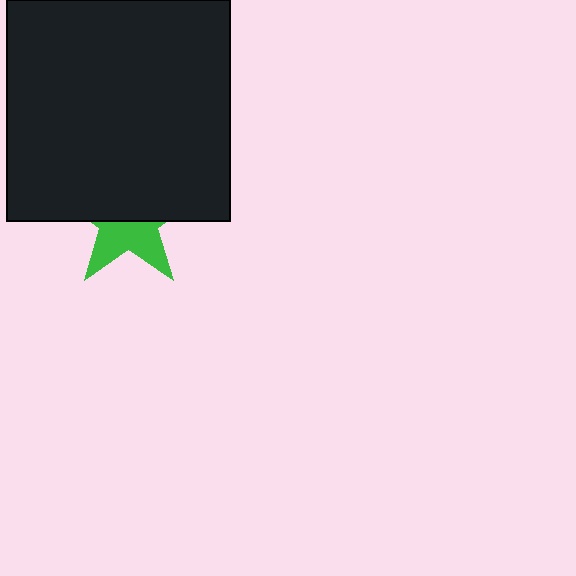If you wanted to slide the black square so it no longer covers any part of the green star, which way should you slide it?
Slide it up — that is the most direct way to separate the two shapes.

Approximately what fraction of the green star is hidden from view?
Roughly 56% of the green star is hidden behind the black square.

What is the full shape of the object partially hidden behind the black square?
The partially hidden object is a green star.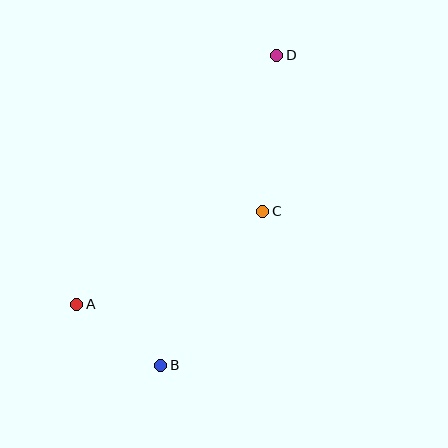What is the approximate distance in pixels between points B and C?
The distance between B and C is approximately 185 pixels.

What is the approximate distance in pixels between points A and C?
The distance between A and C is approximately 208 pixels.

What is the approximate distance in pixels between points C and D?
The distance between C and D is approximately 157 pixels.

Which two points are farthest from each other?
Points B and D are farthest from each other.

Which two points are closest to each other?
Points A and B are closest to each other.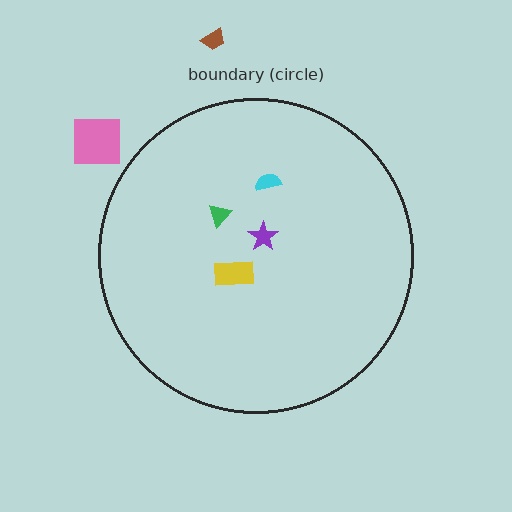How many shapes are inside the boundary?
4 inside, 2 outside.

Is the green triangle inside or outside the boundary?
Inside.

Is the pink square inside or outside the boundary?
Outside.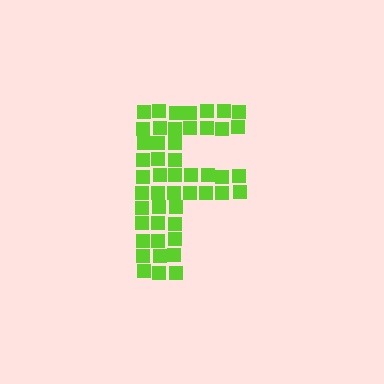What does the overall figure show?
The overall figure shows the letter F.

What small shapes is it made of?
It is made of small squares.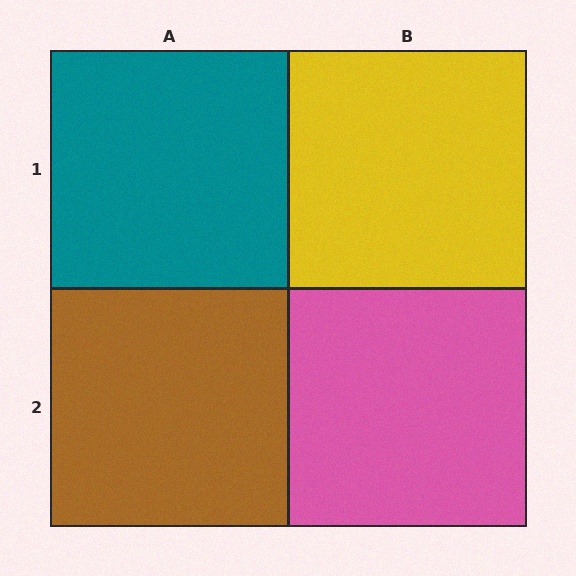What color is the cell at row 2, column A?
Brown.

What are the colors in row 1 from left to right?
Teal, yellow.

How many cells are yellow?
1 cell is yellow.